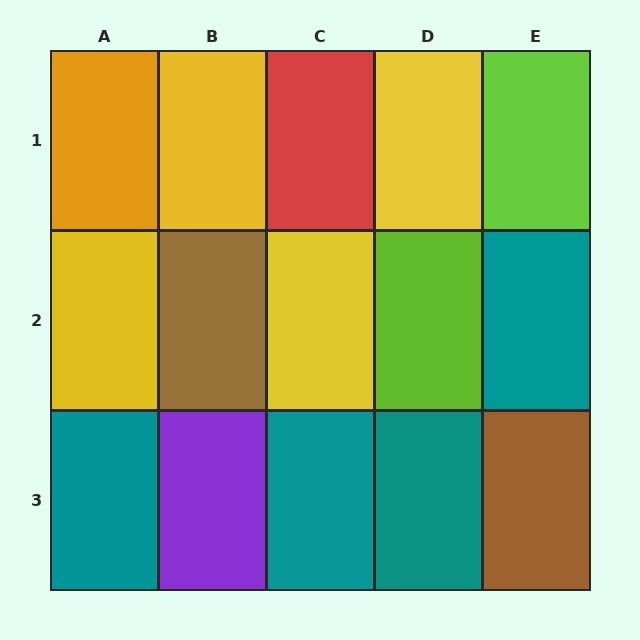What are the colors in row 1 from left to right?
Orange, yellow, red, yellow, lime.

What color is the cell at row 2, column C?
Yellow.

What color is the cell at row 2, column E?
Teal.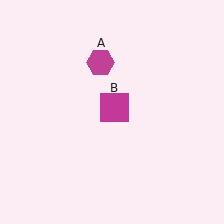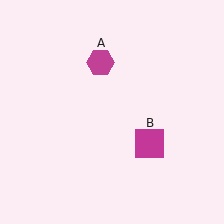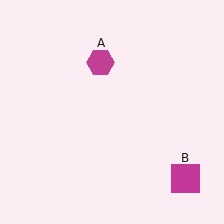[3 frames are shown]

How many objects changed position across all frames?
1 object changed position: magenta square (object B).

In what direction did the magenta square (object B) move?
The magenta square (object B) moved down and to the right.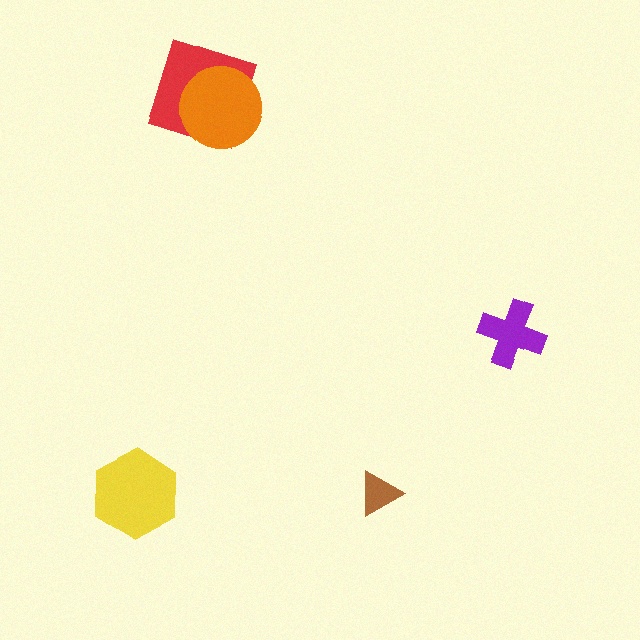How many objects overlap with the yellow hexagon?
0 objects overlap with the yellow hexagon.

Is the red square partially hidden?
Yes, it is partially covered by another shape.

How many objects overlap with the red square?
1 object overlaps with the red square.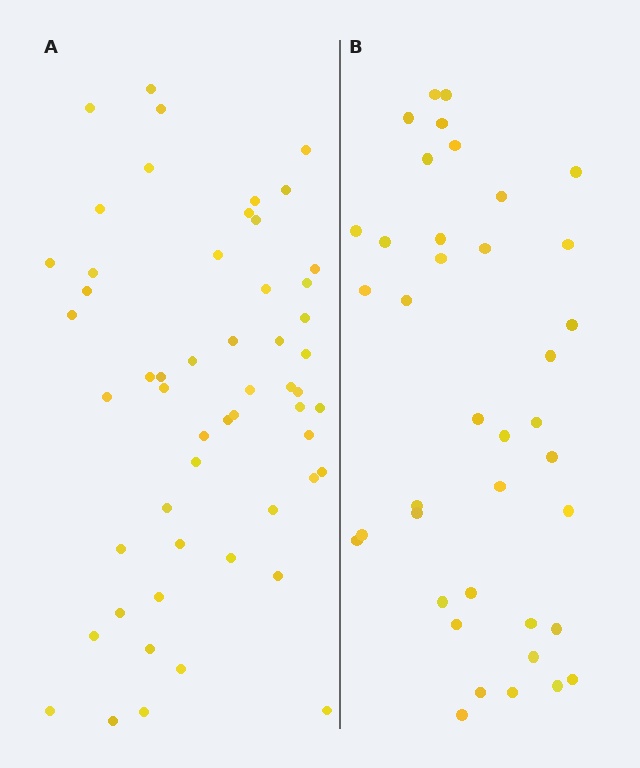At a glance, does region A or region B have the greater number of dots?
Region A (the left region) has more dots.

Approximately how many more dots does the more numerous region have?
Region A has approximately 15 more dots than region B.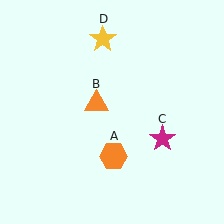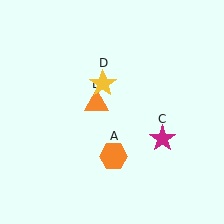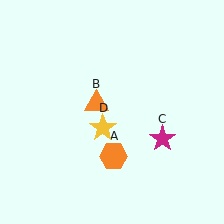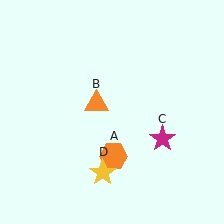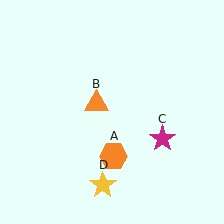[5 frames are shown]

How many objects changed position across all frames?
1 object changed position: yellow star (object D).